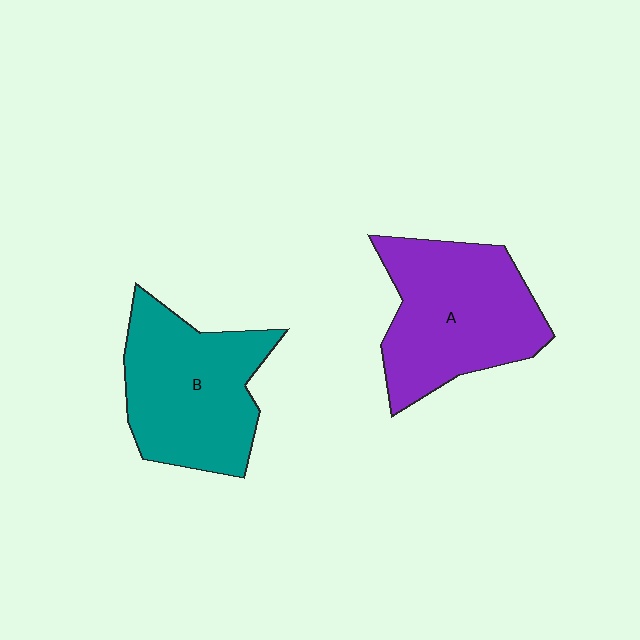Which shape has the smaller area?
Shape B (teal).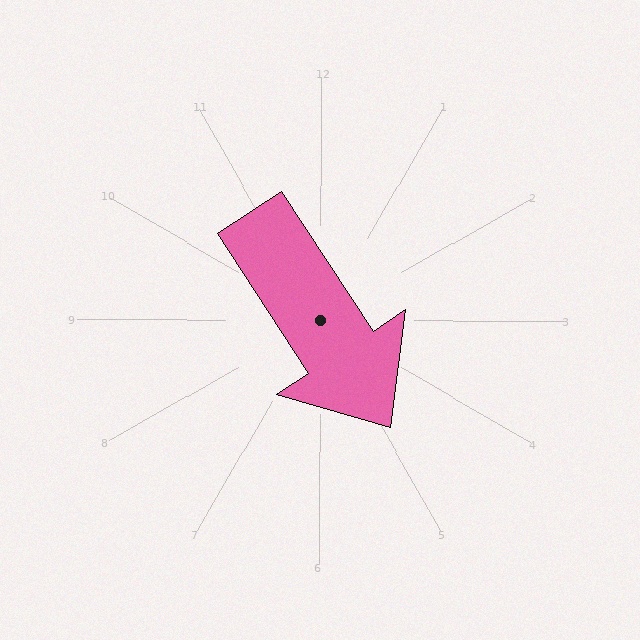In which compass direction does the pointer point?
Southeast.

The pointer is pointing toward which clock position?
Roughly 5 o'clock.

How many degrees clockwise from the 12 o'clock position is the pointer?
Approximately 147 degrees.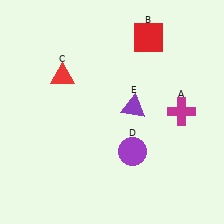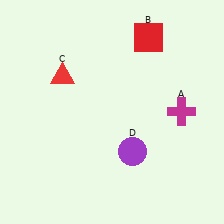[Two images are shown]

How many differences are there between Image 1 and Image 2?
There is 1 difference between the two images.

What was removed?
The purple triangle (E) was removed in Image 2.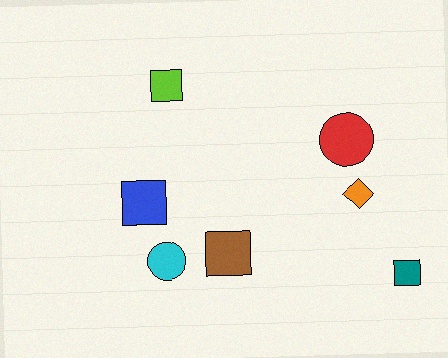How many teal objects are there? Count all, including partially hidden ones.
There is 1 teal object.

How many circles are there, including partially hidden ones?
There are 2 circles.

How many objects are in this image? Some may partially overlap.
There are 7 objects.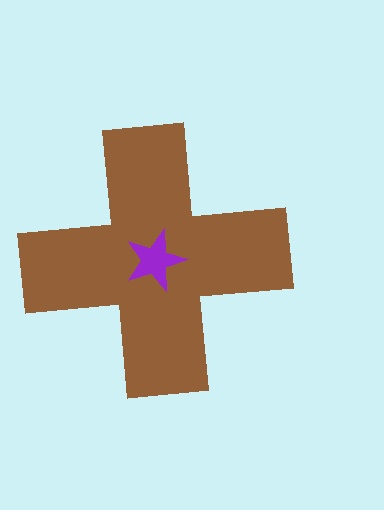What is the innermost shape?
The purple star.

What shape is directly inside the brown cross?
The purple star.